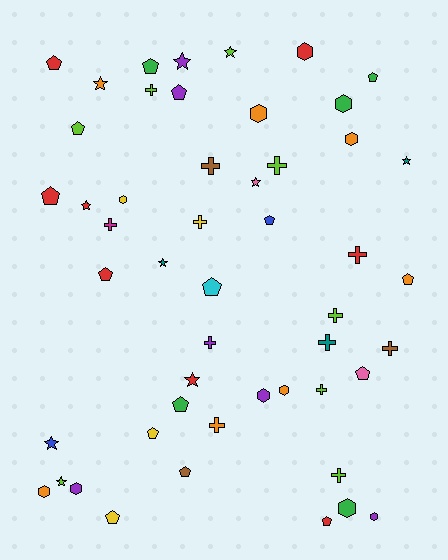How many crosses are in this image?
There are 13 crosses.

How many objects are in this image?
There are 50 objects.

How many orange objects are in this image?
There are 7 orange objects.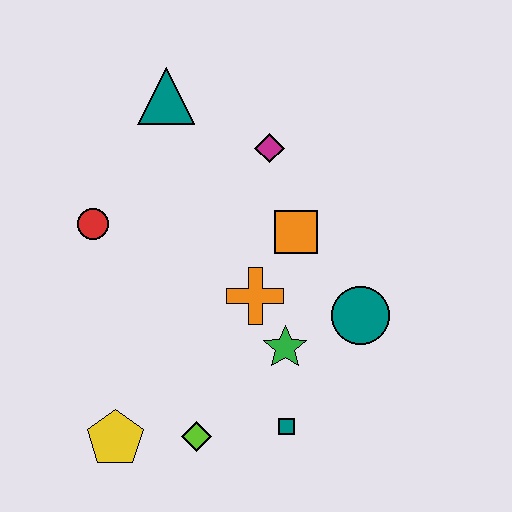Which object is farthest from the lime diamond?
The teal triangle is farthest from the lime diamond.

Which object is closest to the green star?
The orange cross is closest to the green star.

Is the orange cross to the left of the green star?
Yes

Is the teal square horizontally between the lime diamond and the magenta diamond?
No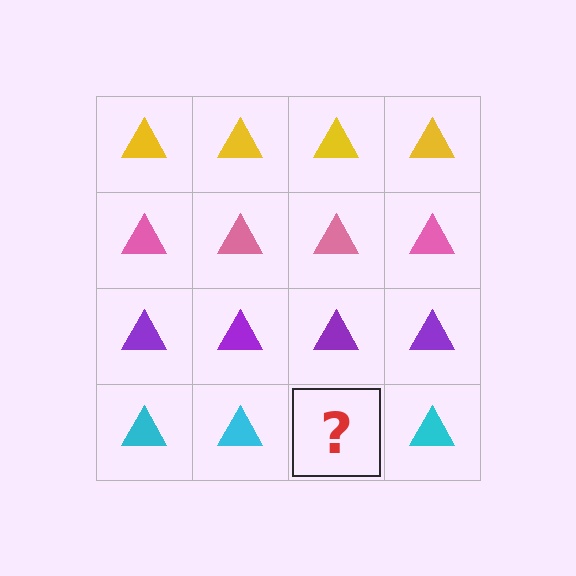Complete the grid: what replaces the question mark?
The question mark should be replaced with a cyan triangle.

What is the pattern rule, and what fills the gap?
The rule is that each row has a consistent color. The gap should be filled with a cyan triangle.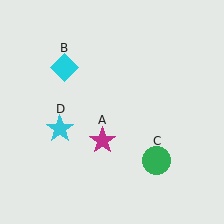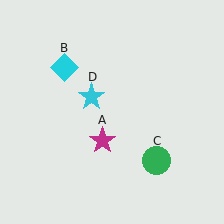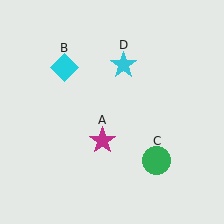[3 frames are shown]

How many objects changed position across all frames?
1 object changed position: cyan star (object D).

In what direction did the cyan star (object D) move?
The cyan star (object D) moved up and to the right.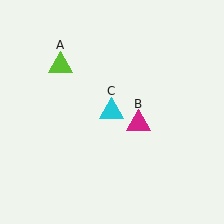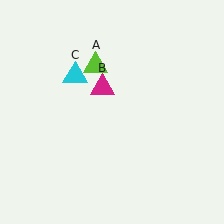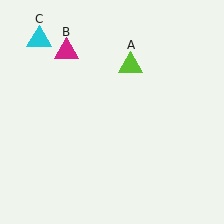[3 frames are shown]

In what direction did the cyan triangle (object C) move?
The cyan triangle (object C) moved up and to the left.